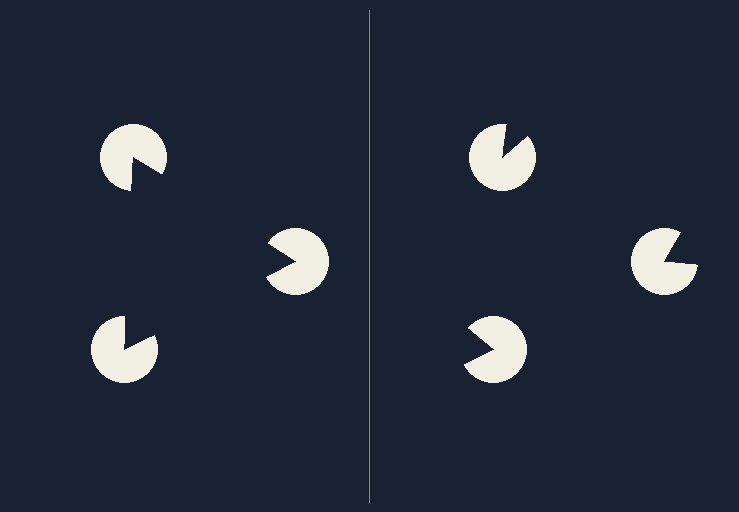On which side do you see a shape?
An illusory triangle appears on the left side. On the right side the wedge cuts are rotated, so no coherent shape forms.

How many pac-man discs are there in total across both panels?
6 — 3 on each side.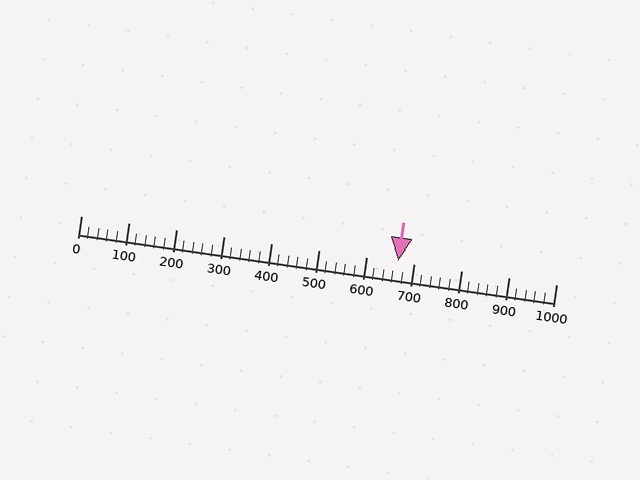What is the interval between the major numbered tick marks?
The major tick marks are spaced 100 units apart.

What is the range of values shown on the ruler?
The ruler shows values from 0 to 1000.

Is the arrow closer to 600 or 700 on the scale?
The arrow is closer to 700.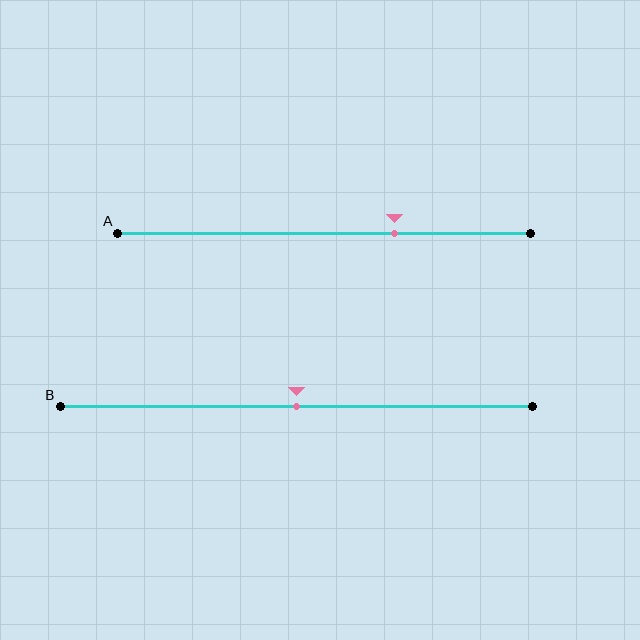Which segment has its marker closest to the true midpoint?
Segment B has its marker closest to the true midpoint.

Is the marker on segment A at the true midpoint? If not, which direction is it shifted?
No, the marker on segment A is shifted to the right by about 17% of the segment length.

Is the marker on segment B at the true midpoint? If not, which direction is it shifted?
Yes, the marker on segment B is at the true midpoint.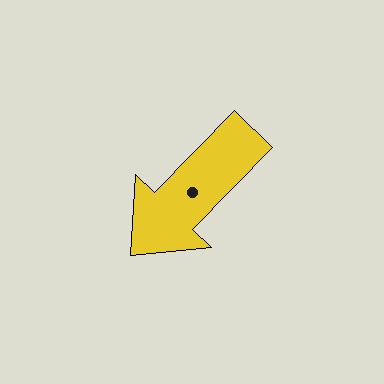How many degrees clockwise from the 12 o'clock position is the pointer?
Approximately 224 degrees.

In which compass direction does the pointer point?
Southwest.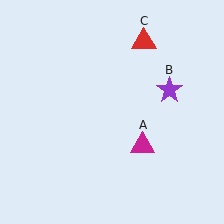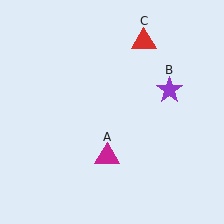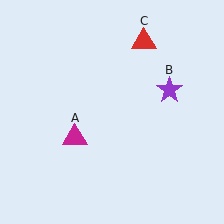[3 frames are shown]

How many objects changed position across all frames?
1 object changed position: magenta triangle (object A).